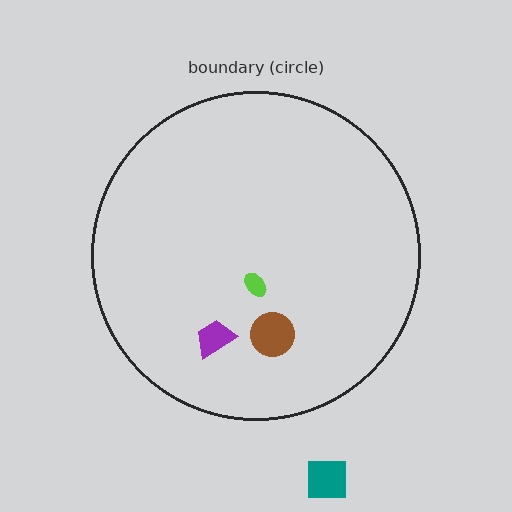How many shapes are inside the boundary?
3 inside, 1 outside.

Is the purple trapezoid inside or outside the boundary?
Inside.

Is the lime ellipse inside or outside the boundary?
Inside.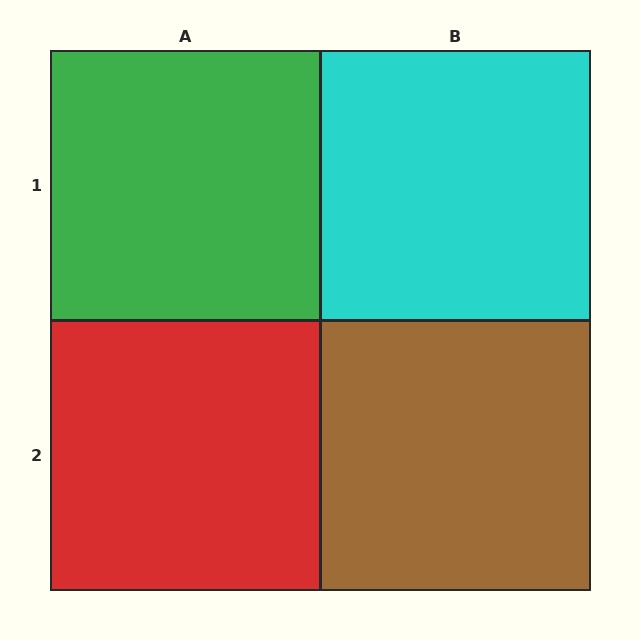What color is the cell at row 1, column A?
Green.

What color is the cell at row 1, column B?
Cyan.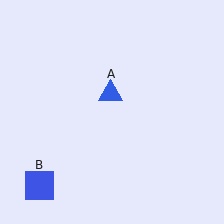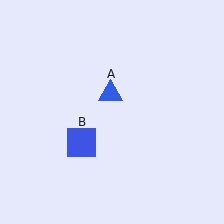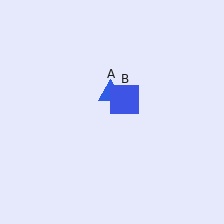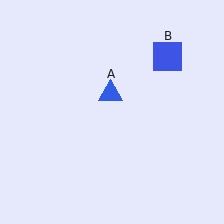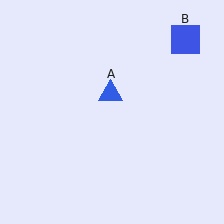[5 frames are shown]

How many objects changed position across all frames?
1 object changed position: blue square (object B).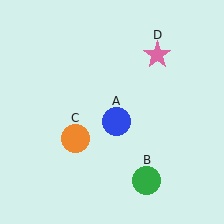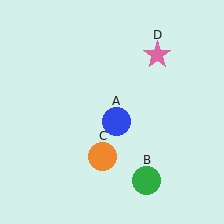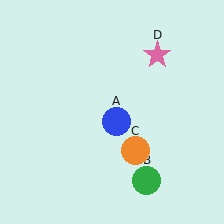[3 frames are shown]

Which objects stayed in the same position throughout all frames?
Blue circle (object A) and green circle (object B) and pink star (object D) remained stationary.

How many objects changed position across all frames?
1 object changed position: orange circle (object C).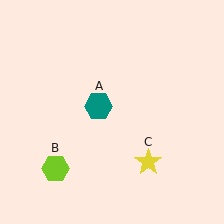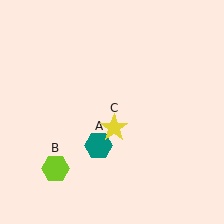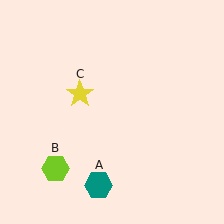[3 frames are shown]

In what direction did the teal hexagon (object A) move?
The teal hexagon (object A) moved down.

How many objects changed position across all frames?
2 objects changed position: teal hexagon (object A), yellow star (object C).